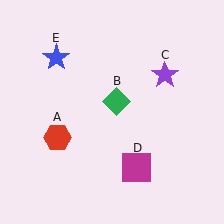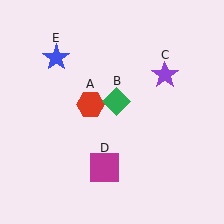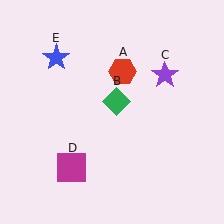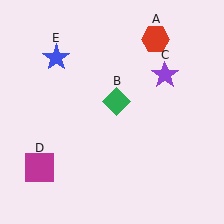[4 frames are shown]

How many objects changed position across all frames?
2 objects changed position: red hexagon (object A), magenta square (object D).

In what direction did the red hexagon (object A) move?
The red hexagon (object A) moved up and to the right.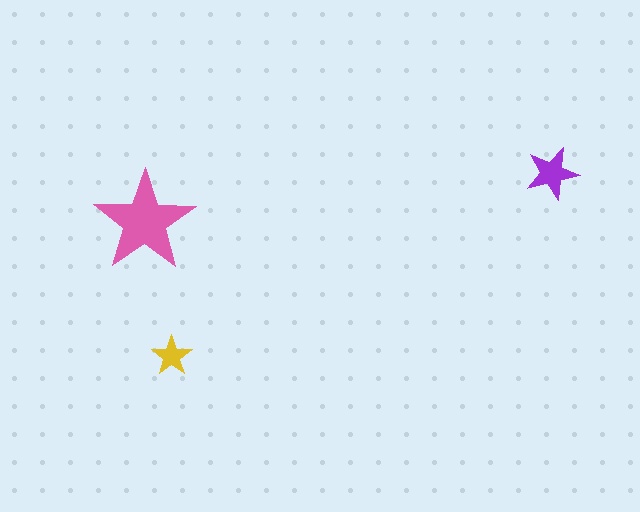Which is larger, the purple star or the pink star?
The pink one.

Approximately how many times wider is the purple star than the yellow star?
About 1.5 times wider.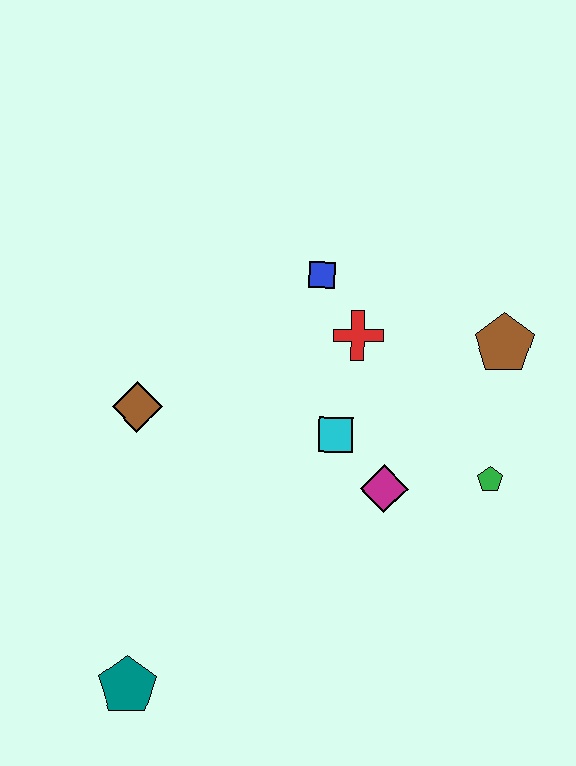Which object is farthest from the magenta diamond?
The teal pentagon is farthest from the magenta diamond.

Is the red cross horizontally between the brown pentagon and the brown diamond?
Yes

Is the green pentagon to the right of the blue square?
Yes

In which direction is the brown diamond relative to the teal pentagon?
The brown diamond is above the teal pentagon.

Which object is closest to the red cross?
The blue square is closest to the red cross.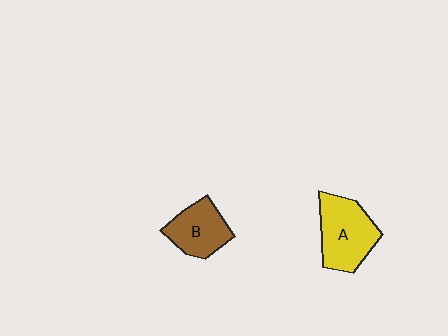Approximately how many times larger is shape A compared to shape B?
Approximately 1.3 times.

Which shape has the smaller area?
Shape B (brown).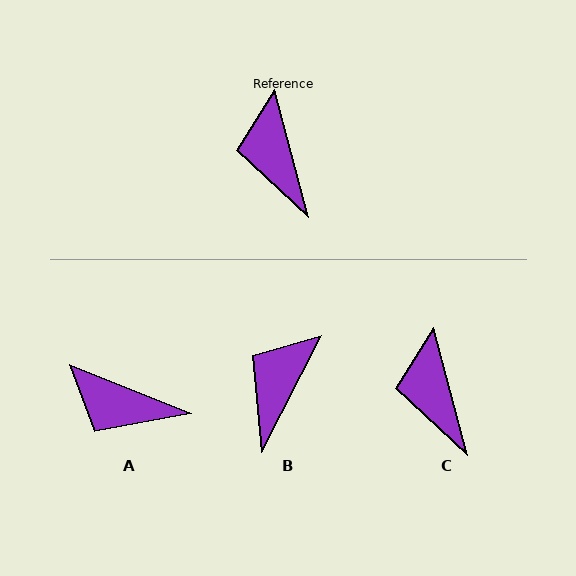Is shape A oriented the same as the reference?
No, it is off by about 53 degrees.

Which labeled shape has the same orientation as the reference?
C.